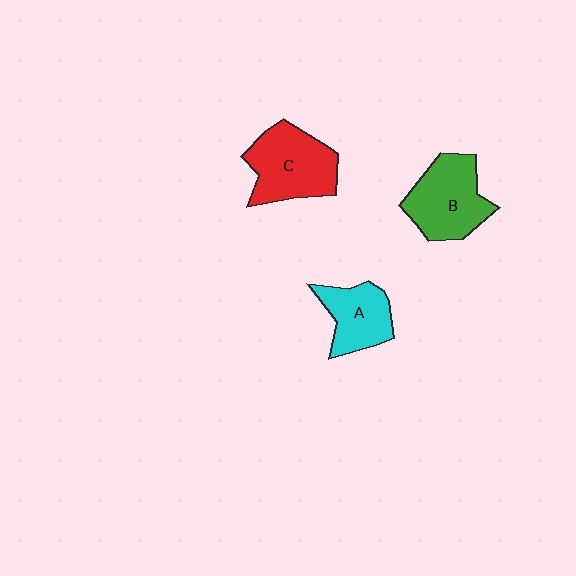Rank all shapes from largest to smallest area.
From largest to smallest: C (red), B (green), A (cyan).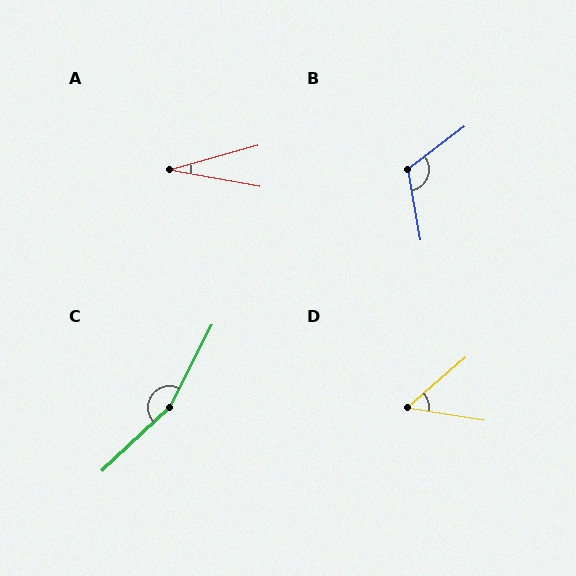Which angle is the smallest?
A, at approximately 26 degrees.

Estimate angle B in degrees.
Approximately 117 degrees.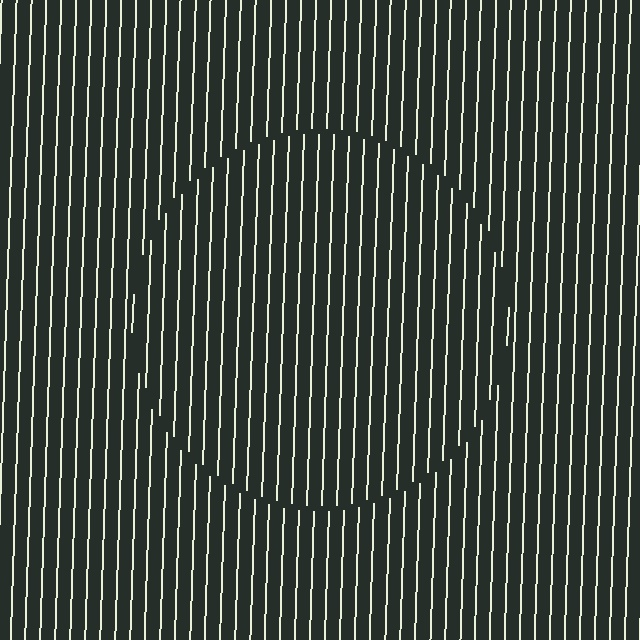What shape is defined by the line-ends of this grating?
An illusory circle. The interior of the shape contains the same grating, shifted by half a period — the contour is defined by the phase discontinuity where line-ends from the inner and outer gratings abut.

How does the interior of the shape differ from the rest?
The interior of the shape contains the same grating, shifted by half a period — the contour is defined by the phase discontinuity where line-ends from the inner and outer gratings abut.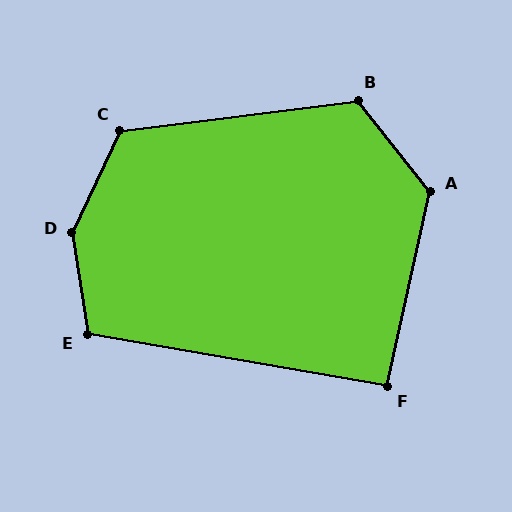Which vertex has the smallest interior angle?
F, at approximately 92 degrees.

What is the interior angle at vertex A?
Approximately 129 degrees (obtuse).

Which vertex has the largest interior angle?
D, at approximately 146 degrees.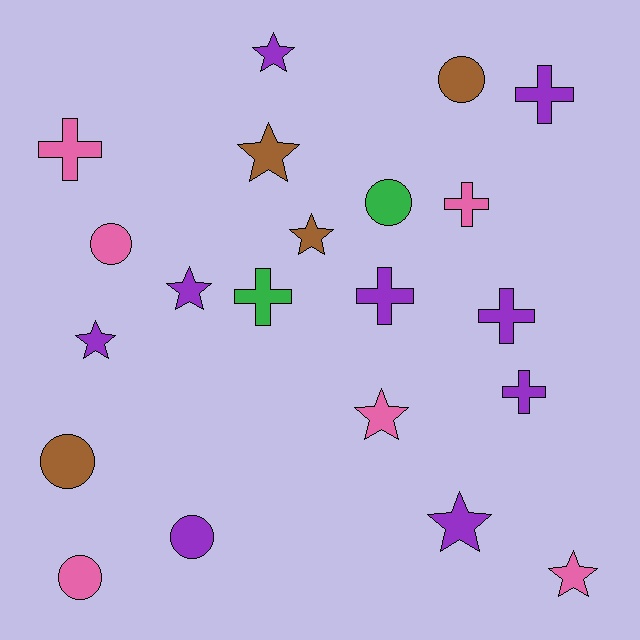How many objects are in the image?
There are 21 objects.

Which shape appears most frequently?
Star, with 8 objects.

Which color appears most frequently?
Purple, with 9 objects.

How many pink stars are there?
There are 2 pink stars.